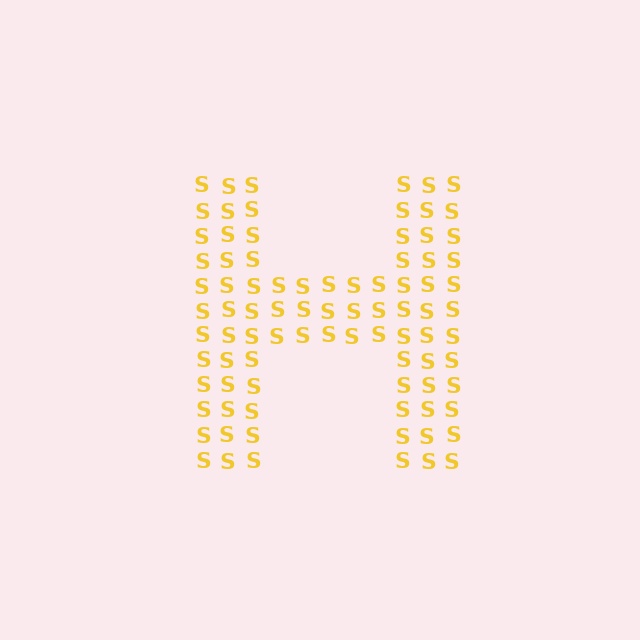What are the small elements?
The small elements are letter S's.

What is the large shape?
The large shape is the letter H.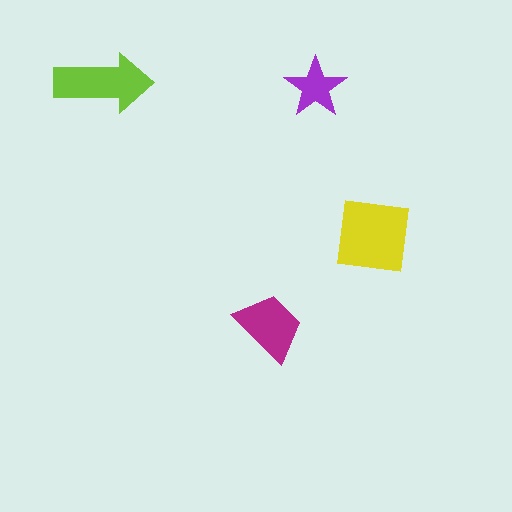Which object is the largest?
The yellow square.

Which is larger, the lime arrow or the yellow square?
The yellow square.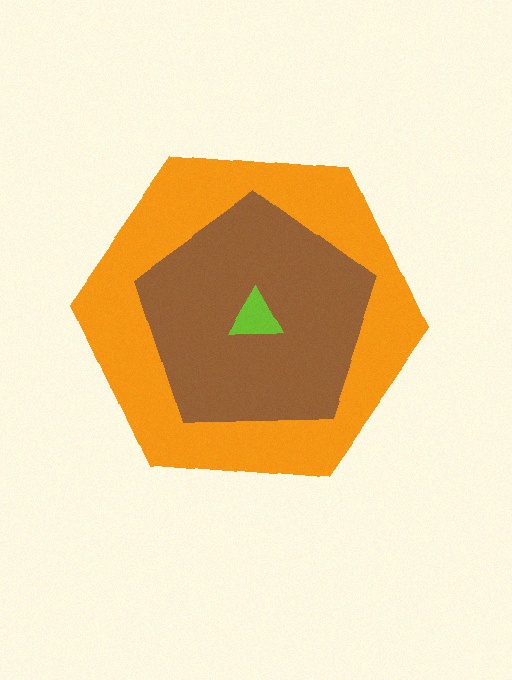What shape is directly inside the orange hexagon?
The brown pentagon.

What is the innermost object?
The lime triangle.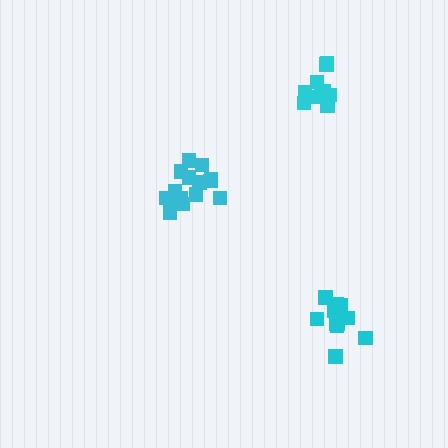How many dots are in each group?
Group 1: 14 dots, Group 2: 12 dots, Group 3: 10 dots (36 total).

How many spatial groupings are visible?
There are 3 spatial groupings.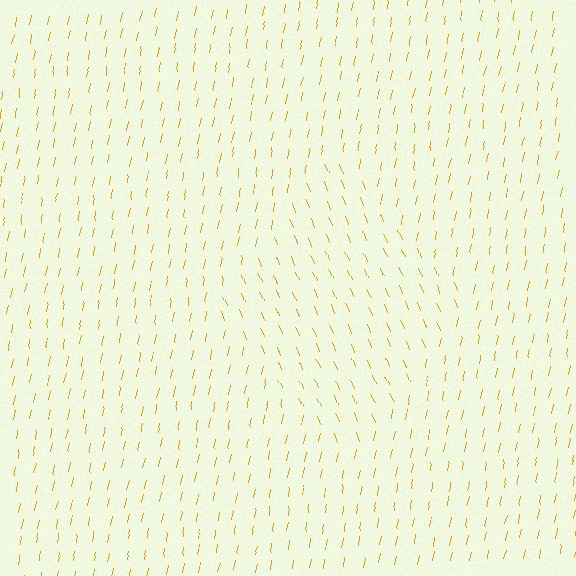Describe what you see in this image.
The image is filled with small orange line segments. A diamond region in the image has lines oriented differently from the surrounding lines, creating a visible texture boundary.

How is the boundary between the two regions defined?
The boundary is defined purely by a change in line orientation (approximately 34 degrees difference). All lines are the same color and thickness.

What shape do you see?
I see a diamond.